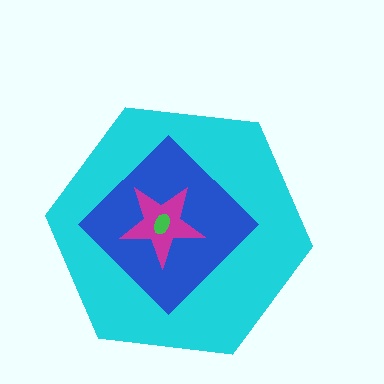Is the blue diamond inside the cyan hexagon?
Yes.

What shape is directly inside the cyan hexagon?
The blue diamond.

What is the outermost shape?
The cyan hexagon.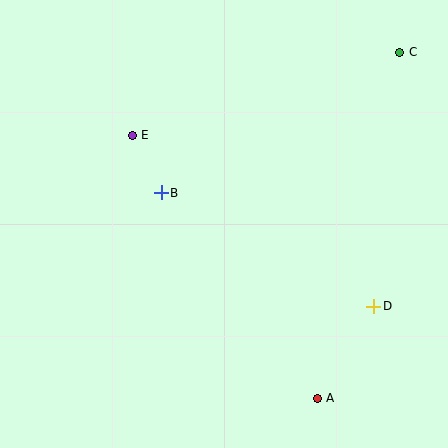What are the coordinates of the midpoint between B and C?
The midpoint between B and C is at (280, 123).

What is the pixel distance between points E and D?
The distance between E and D is 296 pixels.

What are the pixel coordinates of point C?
Point C is at (400, 52).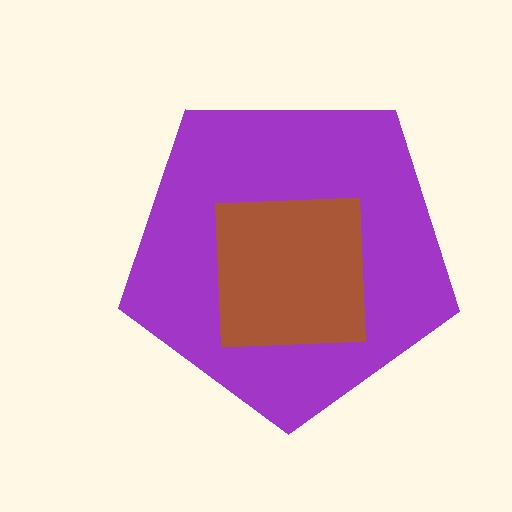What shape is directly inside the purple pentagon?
The brown square.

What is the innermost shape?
The brown square.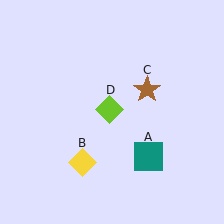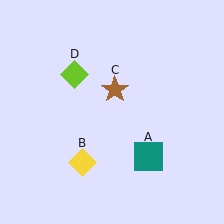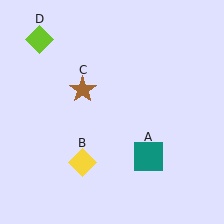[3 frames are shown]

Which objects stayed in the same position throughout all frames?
Teal square (object A) and yellow diamond (object B) remained stationary.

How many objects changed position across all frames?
2 objects changed position: brown star (object C), lime diamond (object D).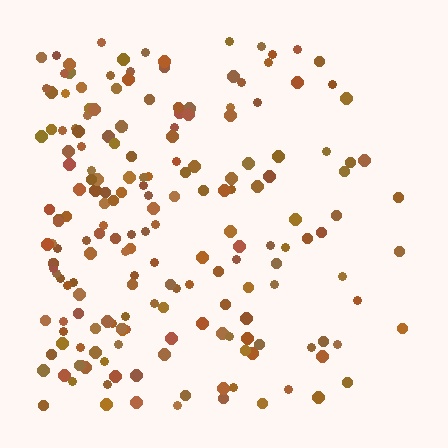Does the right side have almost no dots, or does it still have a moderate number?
Still a moderate number, just noticeably fewer than the left.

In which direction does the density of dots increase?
From right to left, with the left side densest.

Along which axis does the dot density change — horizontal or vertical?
Horizontal.